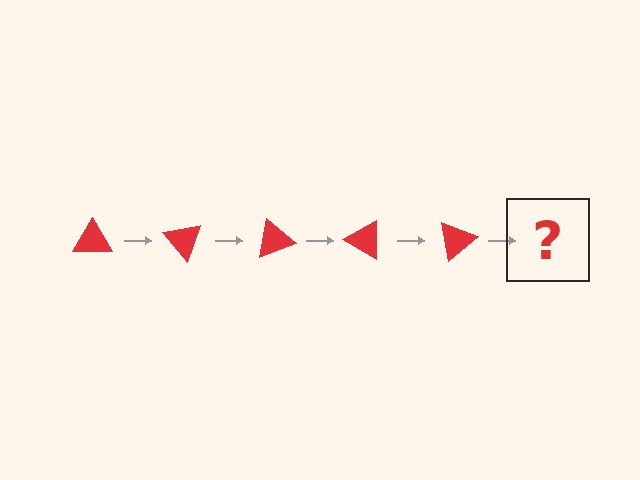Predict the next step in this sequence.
The next step is a red triangle rotated 250 degrees.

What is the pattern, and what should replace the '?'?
The pattern is that the triangle rotates 50 degrees each step. The '?' should be a red triangle rotated 250 degrees.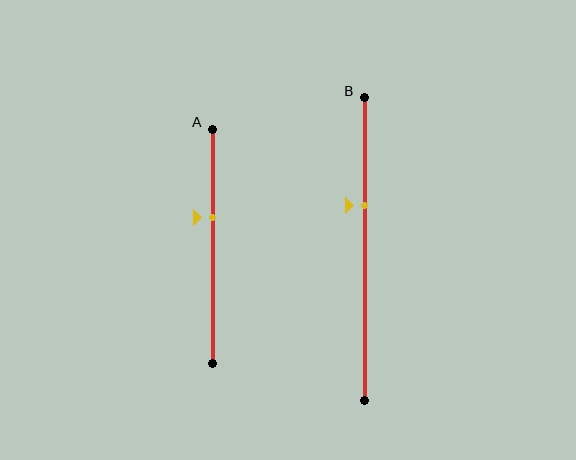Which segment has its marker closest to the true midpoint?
Segment A has its marker closest to the true midpoint.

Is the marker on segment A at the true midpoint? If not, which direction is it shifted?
No, the marker on segment A is shifted upward by about 12% of the segment length.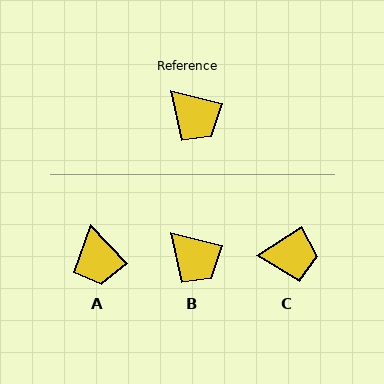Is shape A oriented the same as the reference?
No, it is off by about 32 degrees.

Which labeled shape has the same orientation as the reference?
B.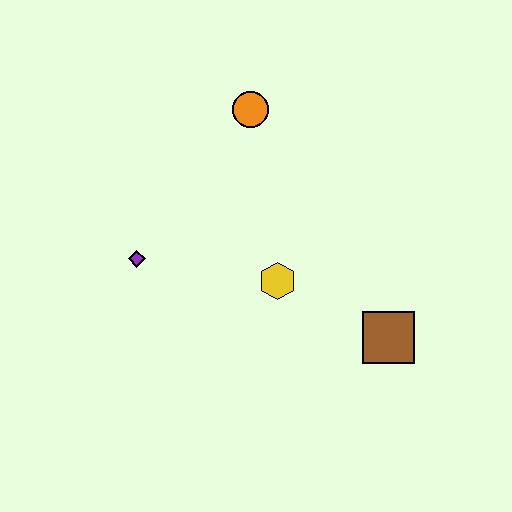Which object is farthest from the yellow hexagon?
The orange circle is farthest from the yellow hexagon.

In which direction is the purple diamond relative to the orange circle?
The purple diamond is below the orange circle.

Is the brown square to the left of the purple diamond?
No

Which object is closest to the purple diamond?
The yellow hexagon is closest to the purple diamond.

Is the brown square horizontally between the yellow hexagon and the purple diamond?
No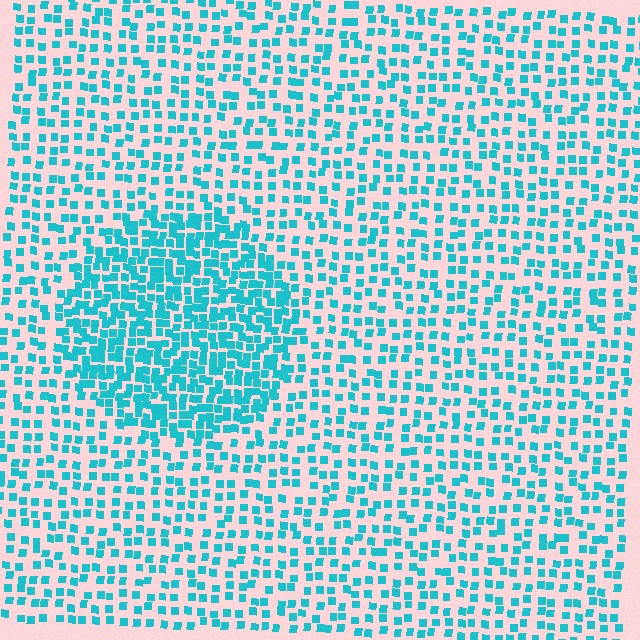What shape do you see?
I see a circle.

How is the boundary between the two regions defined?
The boundary is defined by a change in element density (approximately 2.0x ratio). All elements are the same color, size, and shape.